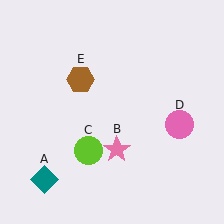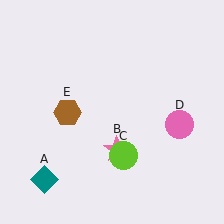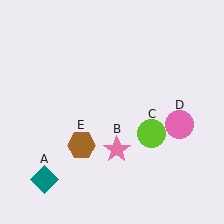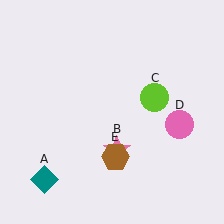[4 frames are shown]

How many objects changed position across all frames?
2 objects changed position: lime circle (object C), brown hexagon (object E).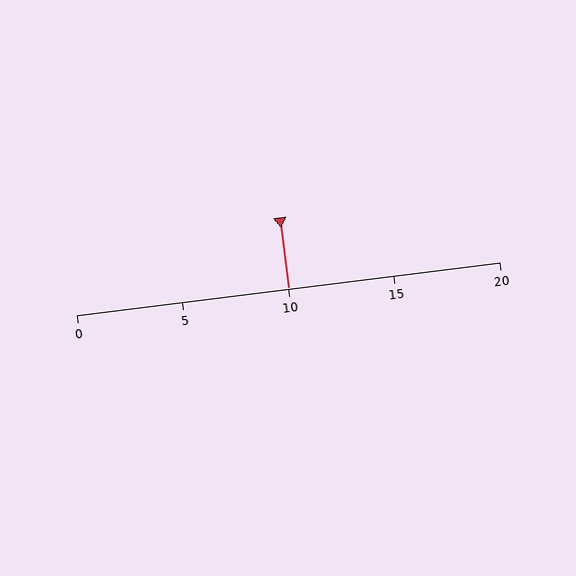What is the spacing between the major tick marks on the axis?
The major ticks are spaced 5 apart.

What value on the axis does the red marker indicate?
The marker indicates approximately 10.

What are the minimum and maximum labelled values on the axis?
The axis runs from 0 to 20.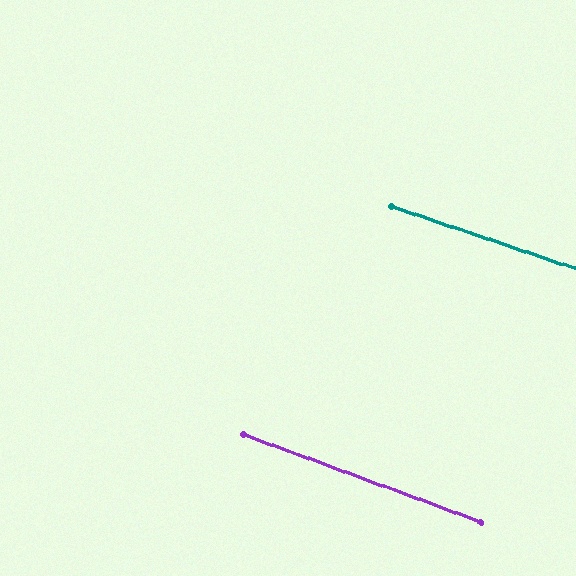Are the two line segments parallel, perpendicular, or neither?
Parallel — their directions differ by only 1.5°.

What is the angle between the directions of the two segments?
Approximately 2 degrees.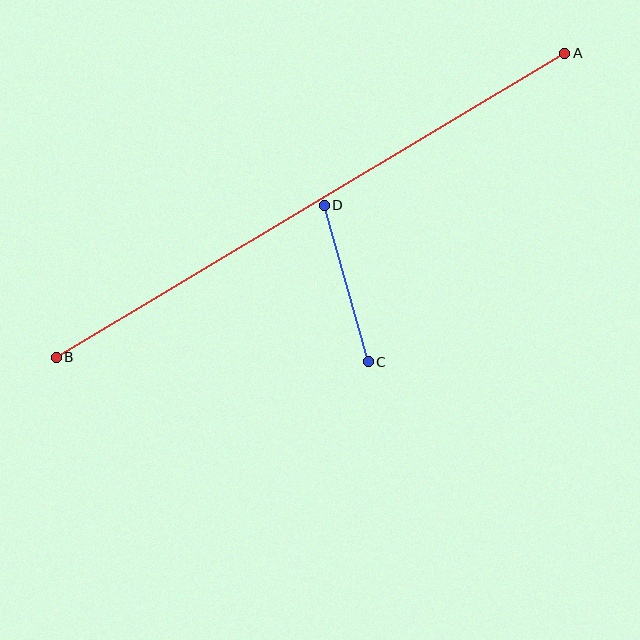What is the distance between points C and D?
The distance is approximately 163 pixels.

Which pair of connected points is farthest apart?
Points A and B are farthest apart.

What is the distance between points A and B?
The distance is approximately 593 pixels.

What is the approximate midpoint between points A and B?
The midpoint is at approximately (310, 205) pixels.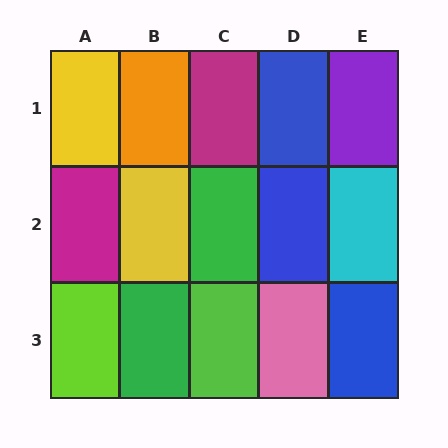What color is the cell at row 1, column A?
Yellow.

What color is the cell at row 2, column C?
Green.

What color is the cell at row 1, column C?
Magenta.